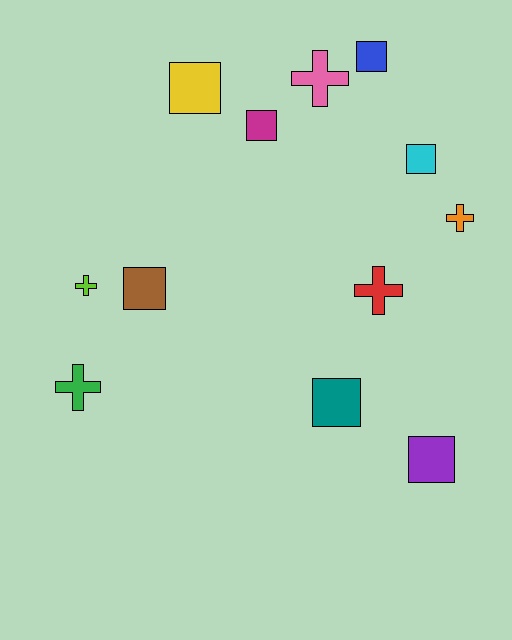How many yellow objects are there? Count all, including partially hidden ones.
There is 1 yellow object.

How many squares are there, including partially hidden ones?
There are 7 squares.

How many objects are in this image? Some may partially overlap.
There are 12 objects.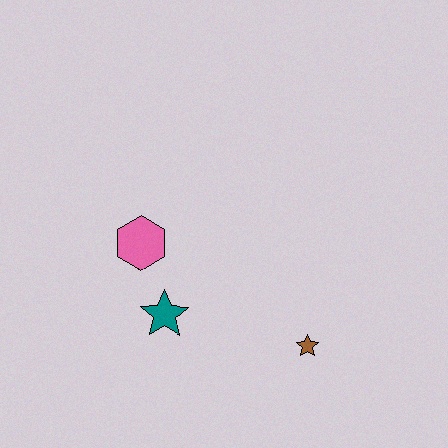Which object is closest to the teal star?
The pink hexagon is closest to the teal star.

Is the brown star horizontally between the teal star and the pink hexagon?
No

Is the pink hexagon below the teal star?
No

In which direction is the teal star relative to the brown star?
The teal star is to the left of the brown star.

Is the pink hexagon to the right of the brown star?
No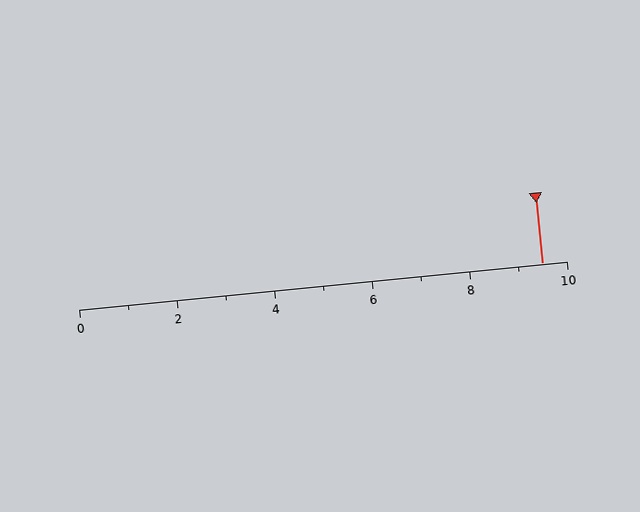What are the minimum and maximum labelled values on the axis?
The axis runs from 0 to 10.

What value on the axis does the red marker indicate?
The marker indicates approximately 9.5.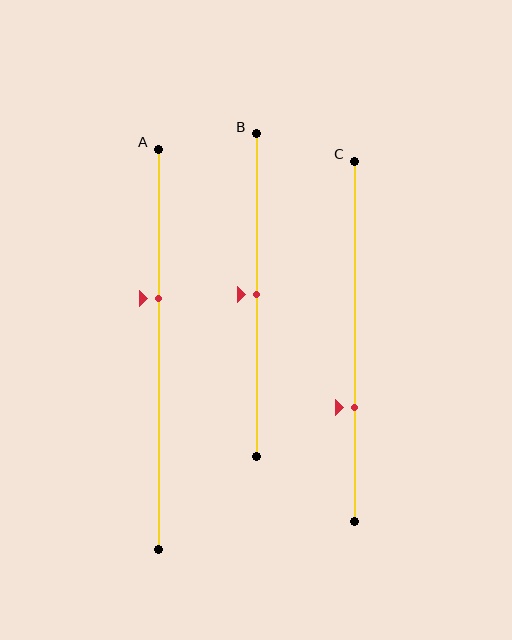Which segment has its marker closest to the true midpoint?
Segment B has its marker closest to the true midpoint.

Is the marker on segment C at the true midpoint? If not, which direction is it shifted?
No, the marker on segment C is shifted downward by about 18% of the segment length.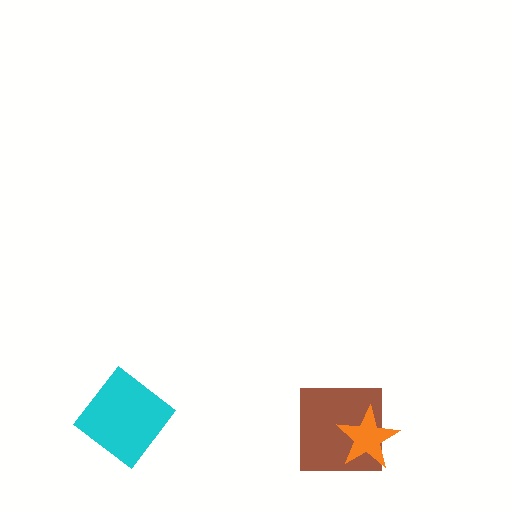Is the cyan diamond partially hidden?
No, no other shape covers it.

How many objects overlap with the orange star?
1 object overlaps with the orange star.